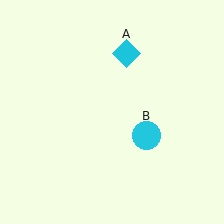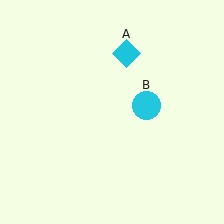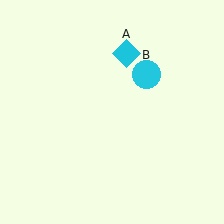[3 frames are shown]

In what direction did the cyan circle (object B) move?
The cyan circle (object B) moved up.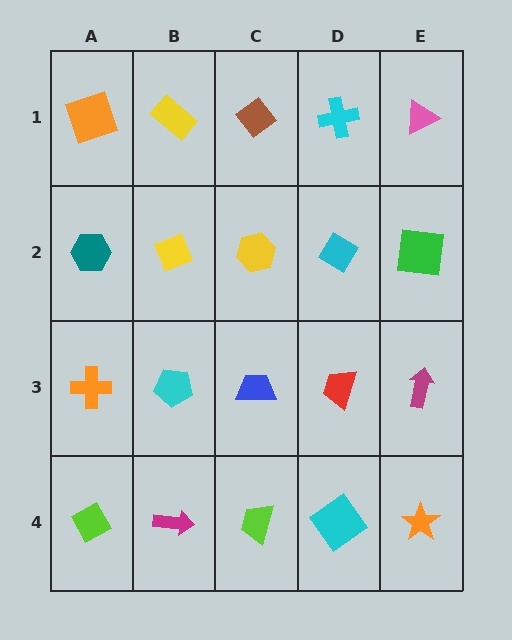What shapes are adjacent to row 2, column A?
An orange square (row 1, column A), an orange cross (row 3, column A), a yellow diamond (row 2, column B).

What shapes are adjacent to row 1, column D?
A cyan diamond (row 2, column D), a brown diamond (row 1, column C), a pink triangle (row 1, column E).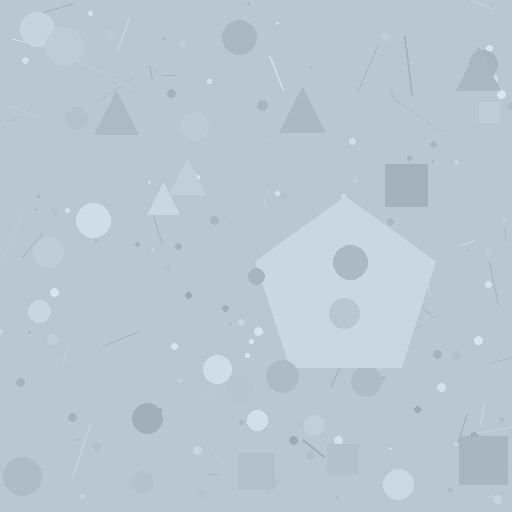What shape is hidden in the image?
A pentagon is hidden in the image.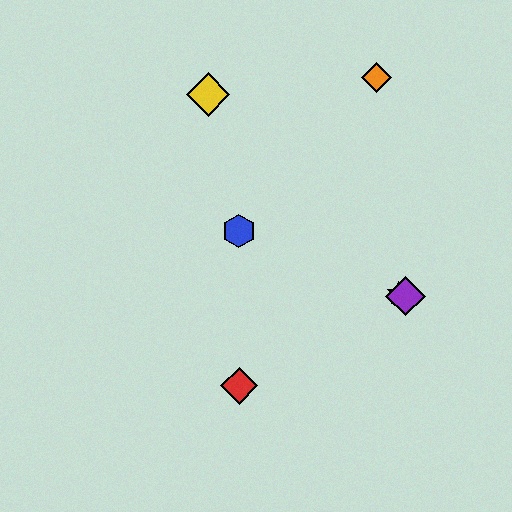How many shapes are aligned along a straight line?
3 shapes (the blue hexagon, the green star, the purple diamond) are aligned along a straight line.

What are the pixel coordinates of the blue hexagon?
The blue hexagon is at (239, 231).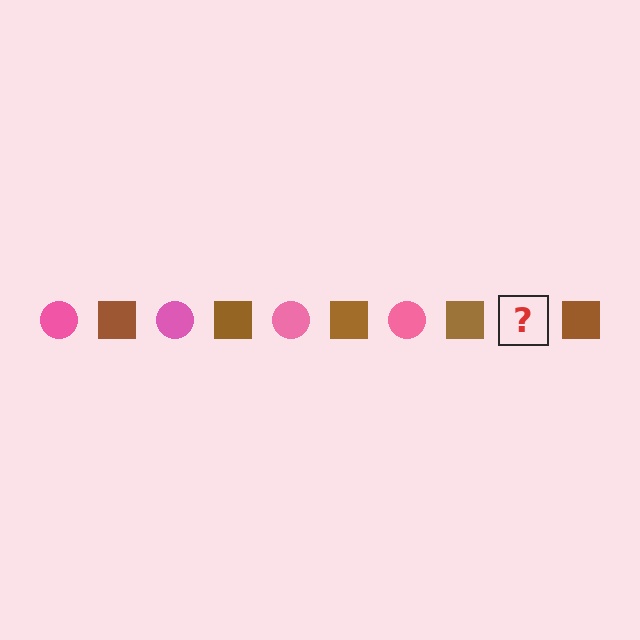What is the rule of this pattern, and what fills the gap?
The rule is that the pattern alternates between pink circle and brown square. The gap should be filled with a pink circle.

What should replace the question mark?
The question mark should be replaced with a pink circle.